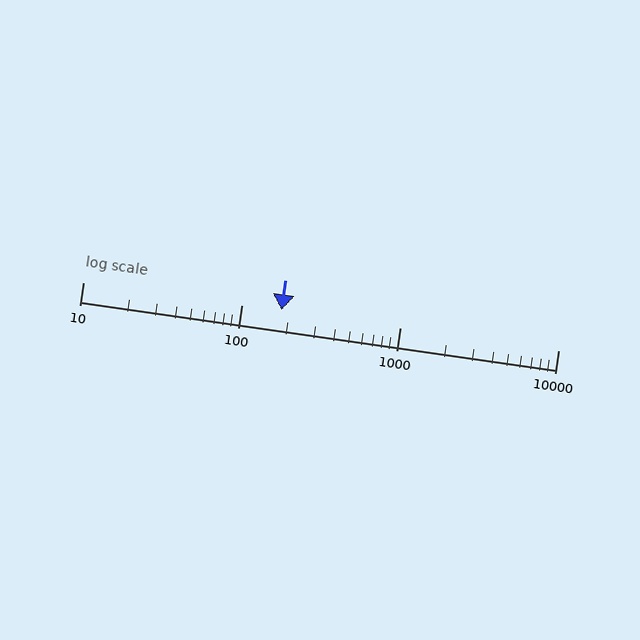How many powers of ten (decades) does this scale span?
The scale spans 3 decades, from 10 to 10000.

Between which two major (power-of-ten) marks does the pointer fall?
The pointer is between 100 and 1000.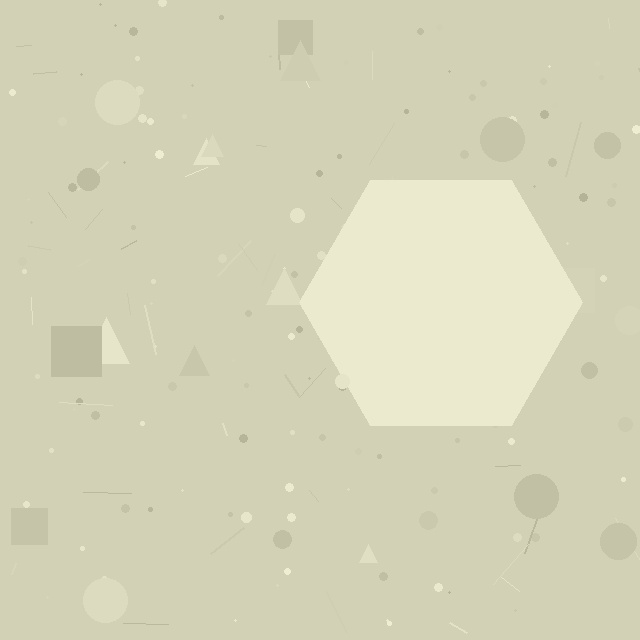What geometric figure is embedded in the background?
A hexagon is embedded in the background.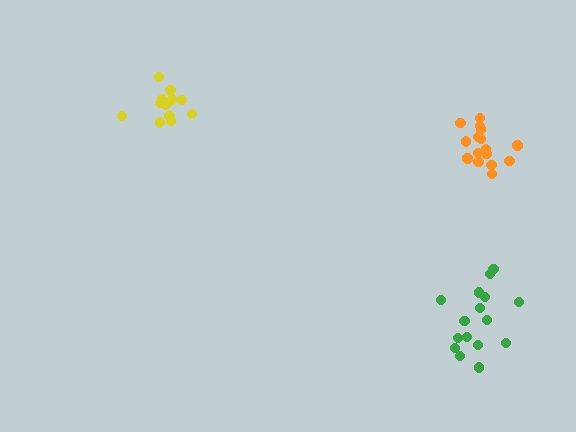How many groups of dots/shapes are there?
There are 3 groups.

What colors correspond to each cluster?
The clusters are colored: green, orange, yellow.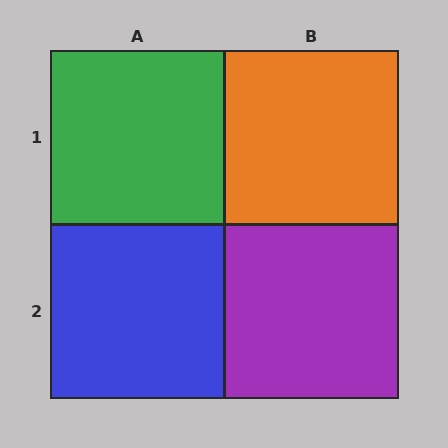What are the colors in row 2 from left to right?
Blue, purple.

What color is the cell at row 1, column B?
Orange.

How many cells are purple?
1 cell is purple.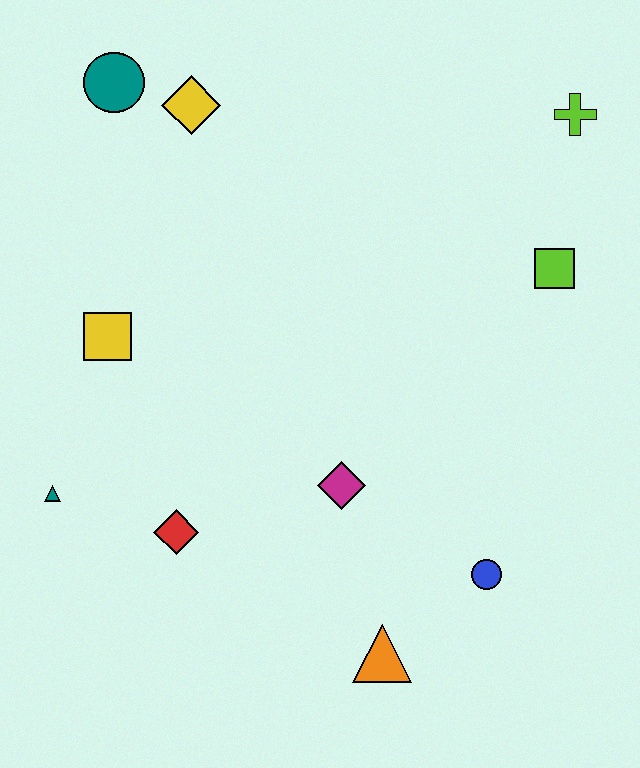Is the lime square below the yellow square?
No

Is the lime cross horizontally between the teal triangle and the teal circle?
No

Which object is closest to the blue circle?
The orange triangle is closest to the blue circle.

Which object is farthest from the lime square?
The teal triangle is farthest from the lime square.